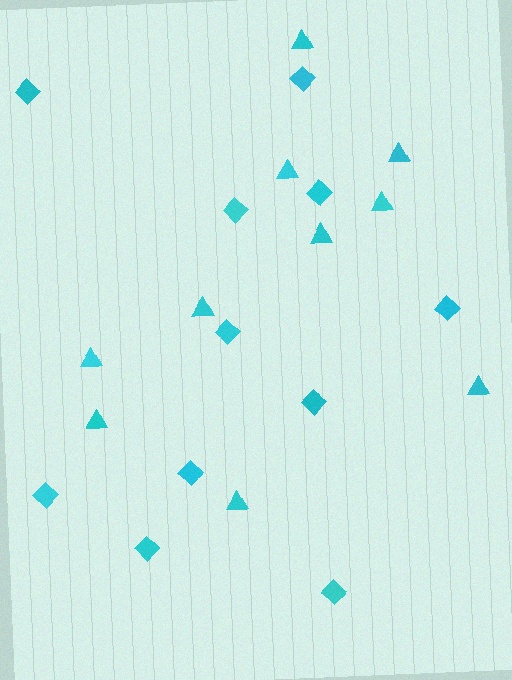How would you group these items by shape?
There are 2 groups: one group of diamonds (11) and one group of triangles (10).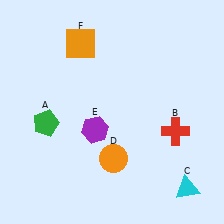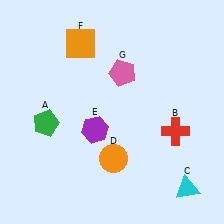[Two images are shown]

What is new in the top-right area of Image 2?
A pink pentagon (G) was added in the top-right area of Image 2.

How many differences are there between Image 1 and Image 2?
There is 1 difference between the two images.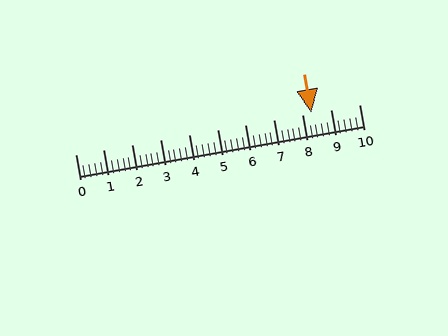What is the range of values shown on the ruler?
The ruler shows values from 0 to 10.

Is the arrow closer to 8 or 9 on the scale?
The arrow is closer to 8.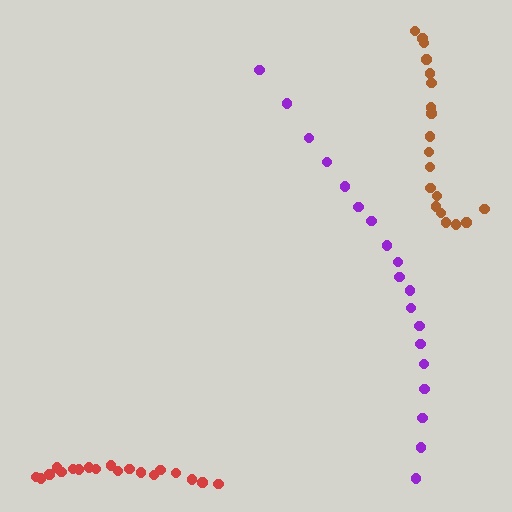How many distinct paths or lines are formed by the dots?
There are 3 distinct paths.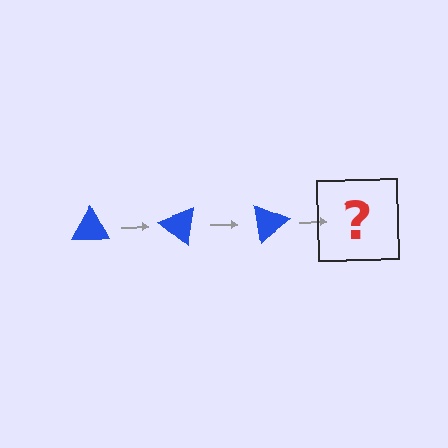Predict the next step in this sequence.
The next step is a blue triangle rotated 120 degrees.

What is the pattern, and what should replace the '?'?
The pattern is that the triangle rotates 40 degrees each step. The '?' should be a blue triangle rotated 120 degrees.